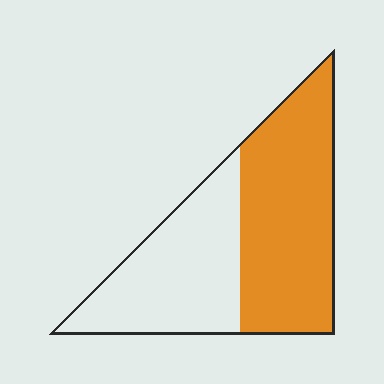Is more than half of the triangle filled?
Yes.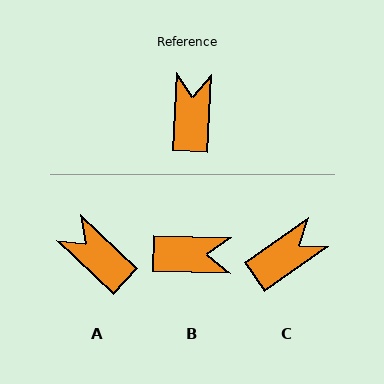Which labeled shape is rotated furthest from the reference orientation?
B, about 88 degrees away.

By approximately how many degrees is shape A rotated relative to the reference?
Approximately 50 degrees counter-clockwise.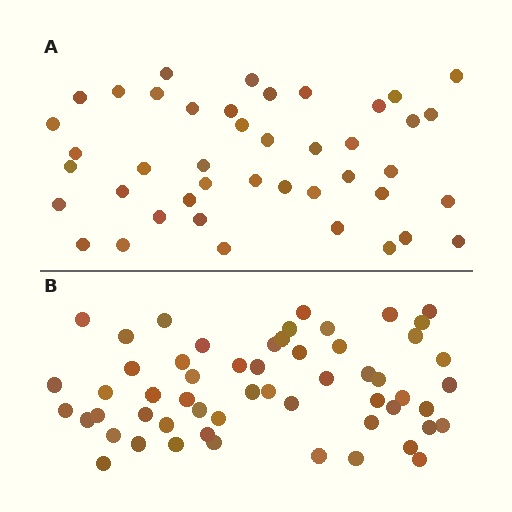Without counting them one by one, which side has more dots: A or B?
Region B (the bottom region) has more dots.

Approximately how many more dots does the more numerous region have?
Region B has approximately 15 more dots than region A.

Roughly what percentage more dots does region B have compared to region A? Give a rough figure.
About 30% more.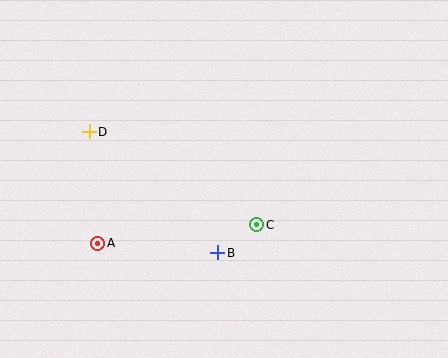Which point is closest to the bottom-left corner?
Point A is closest to the bottom-left corner.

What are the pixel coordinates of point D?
Point D is at (89, 132).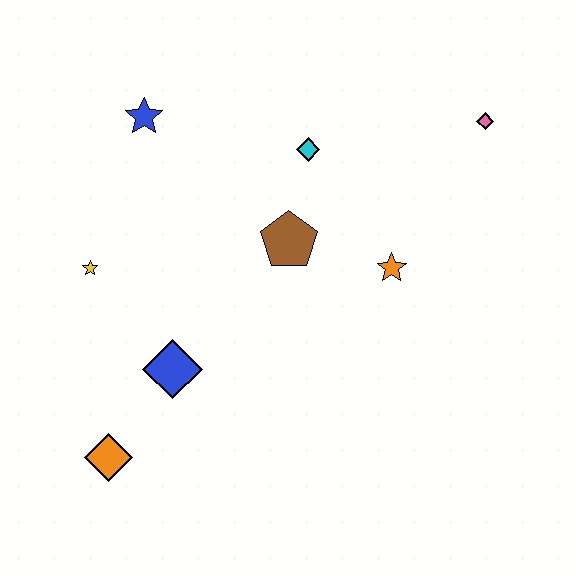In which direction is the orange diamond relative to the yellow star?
The orange diamond is below the yellow star.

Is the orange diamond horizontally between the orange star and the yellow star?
Yes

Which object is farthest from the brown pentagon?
The orange diamond is farthest from the brown pentagon.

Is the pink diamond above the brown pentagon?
Yes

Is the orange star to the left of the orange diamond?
No